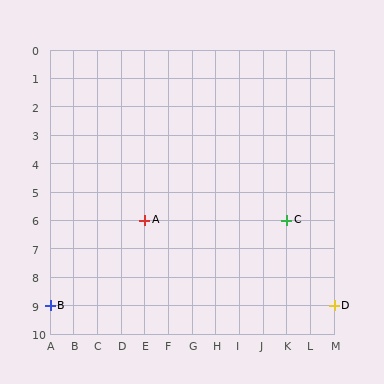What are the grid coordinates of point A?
Point A is at grid coordinates (E, 6).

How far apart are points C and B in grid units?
Points C and B are 10 columns and 3 rows apart (about 10.4 grid units diagonally).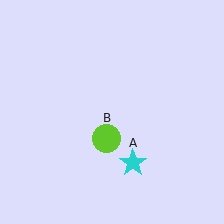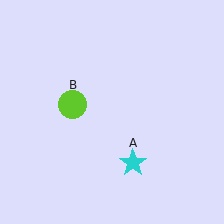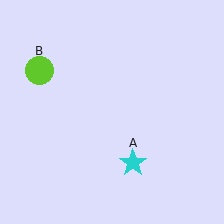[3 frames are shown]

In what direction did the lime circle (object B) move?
The lime circle (object B) moved up and to the left.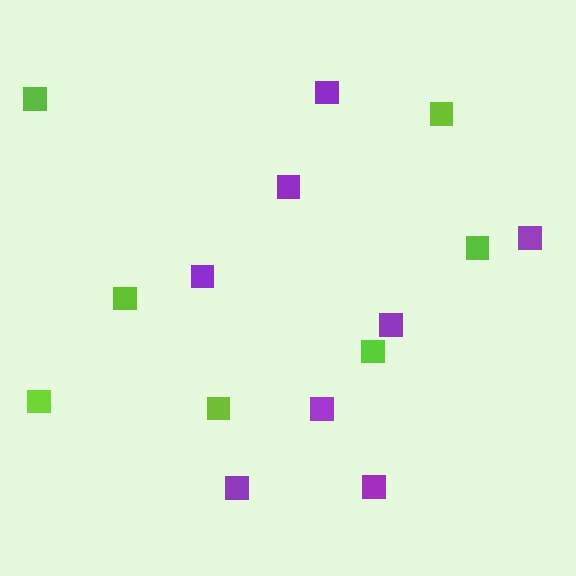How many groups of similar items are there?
There are 2 groups: one group of purple squares (8) and one group of lime squares (7).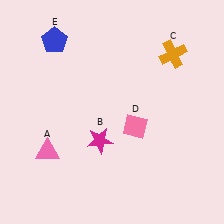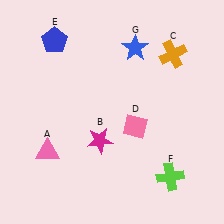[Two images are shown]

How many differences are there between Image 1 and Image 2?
There are 2 differences between the two images.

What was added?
A lime cross (F), a blue star (G) were added in Image 2.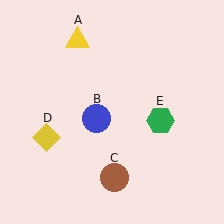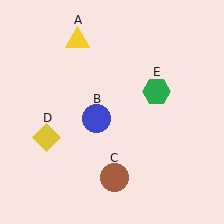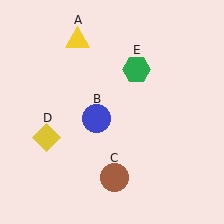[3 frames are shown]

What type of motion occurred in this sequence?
The green hexagon (object E) rotated counterclockwise around the center of the scene.